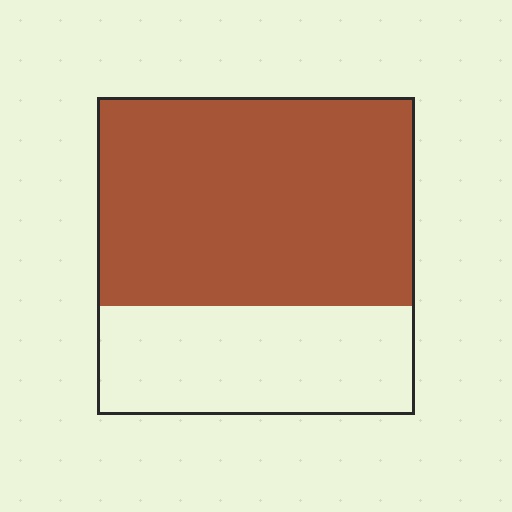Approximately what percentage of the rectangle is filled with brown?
Approximately 65%.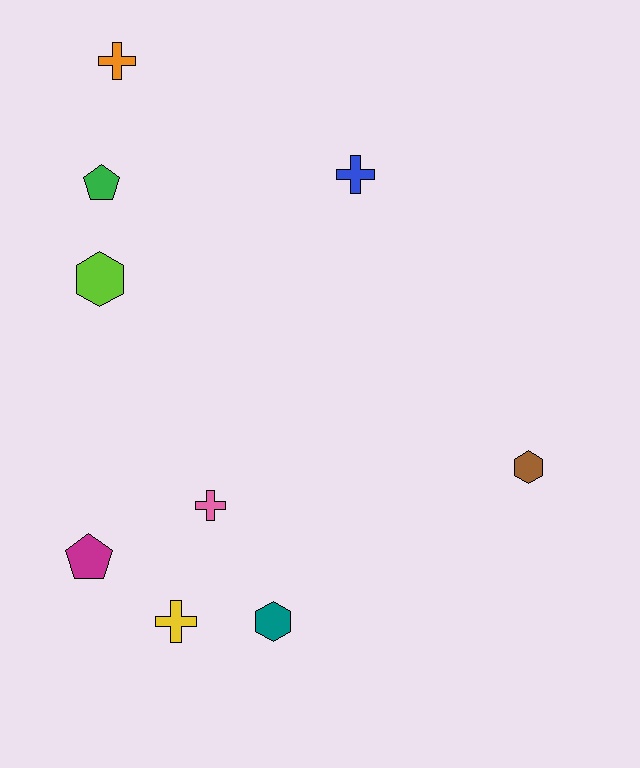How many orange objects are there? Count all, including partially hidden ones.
There is 1 orange object.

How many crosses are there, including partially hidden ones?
There are 4 crosses.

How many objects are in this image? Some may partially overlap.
There are 9 objects.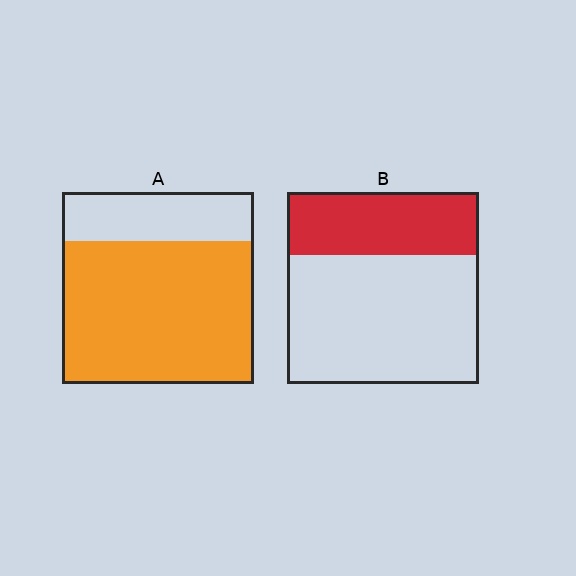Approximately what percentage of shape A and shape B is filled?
A is approximately 75% and B is approximately 35%.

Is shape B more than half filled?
No.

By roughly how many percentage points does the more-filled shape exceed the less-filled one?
By roughly 40 percentage points (A over B).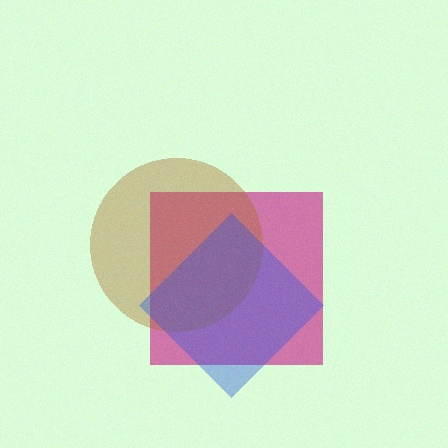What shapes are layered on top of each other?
The layered shapes are: a magenta square, a brown circle, a blue diamond.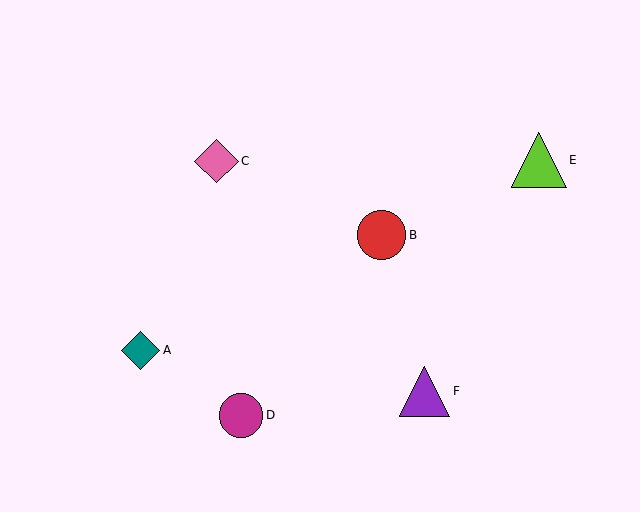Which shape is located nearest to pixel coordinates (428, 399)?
The purple triangle (labeled F) at (424, 391) is nearest to that location.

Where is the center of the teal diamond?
The center of the teal diamond is at (141, 350).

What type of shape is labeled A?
Shape A is a teal diamond.